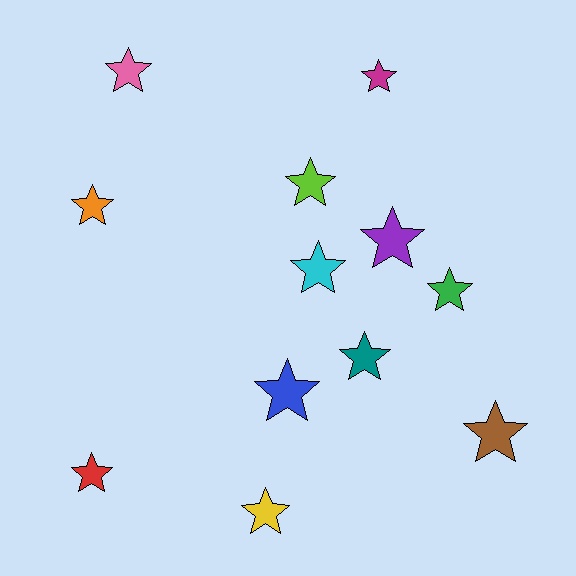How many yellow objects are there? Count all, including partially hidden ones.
There is 1 yellow object.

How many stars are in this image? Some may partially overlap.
There are 12 stars.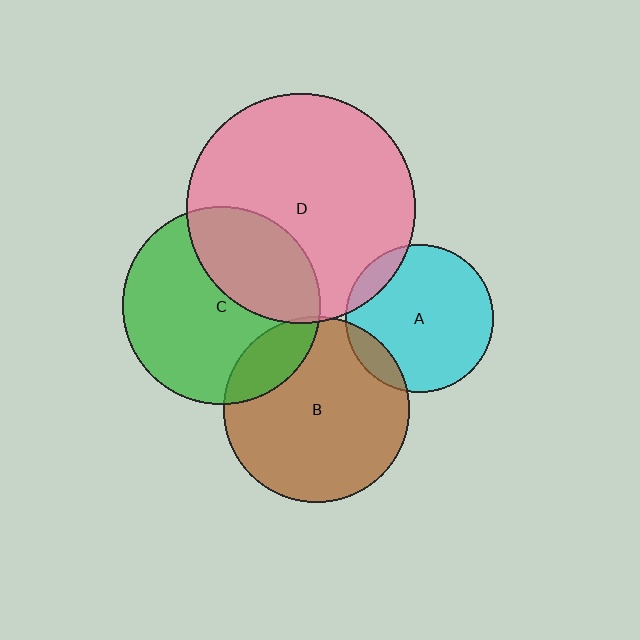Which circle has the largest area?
Circle D (pink).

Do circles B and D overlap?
Yes.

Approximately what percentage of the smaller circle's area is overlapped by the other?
Approximately 5%.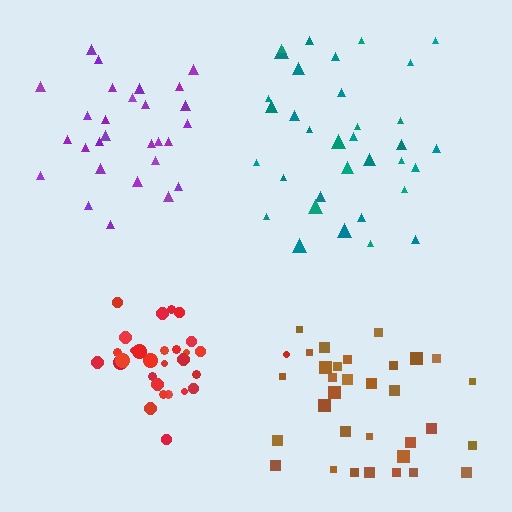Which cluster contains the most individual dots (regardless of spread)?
Teal (35).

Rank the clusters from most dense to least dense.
red, purple, brown, teal.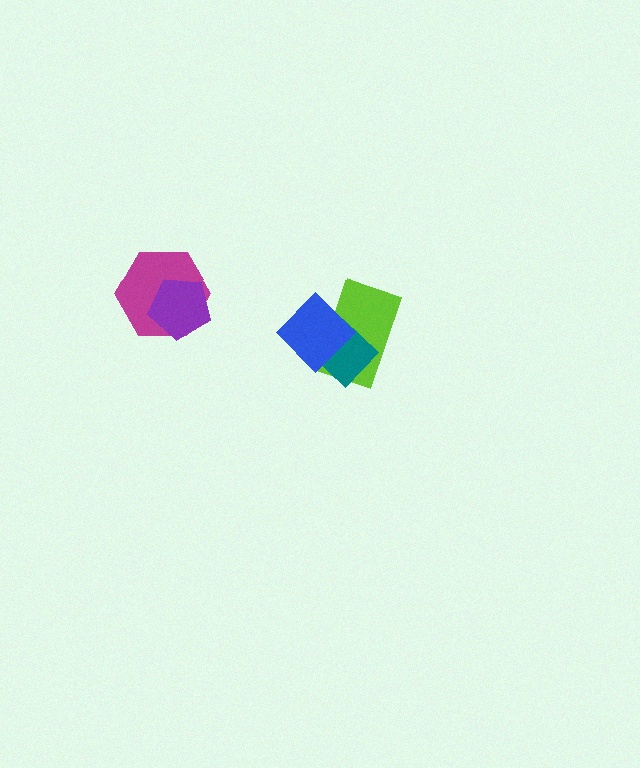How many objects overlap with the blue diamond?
2 objects overlap with the blue diamond.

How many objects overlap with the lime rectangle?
2 objects overlap with the lime rectangle.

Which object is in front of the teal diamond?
The blue diamond is in front of the teal diamond.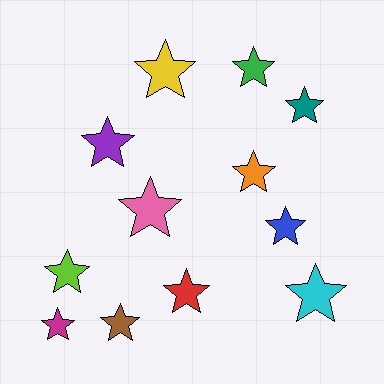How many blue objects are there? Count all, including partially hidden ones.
There is 1 blue object.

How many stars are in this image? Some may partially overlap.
There are 12 stars.